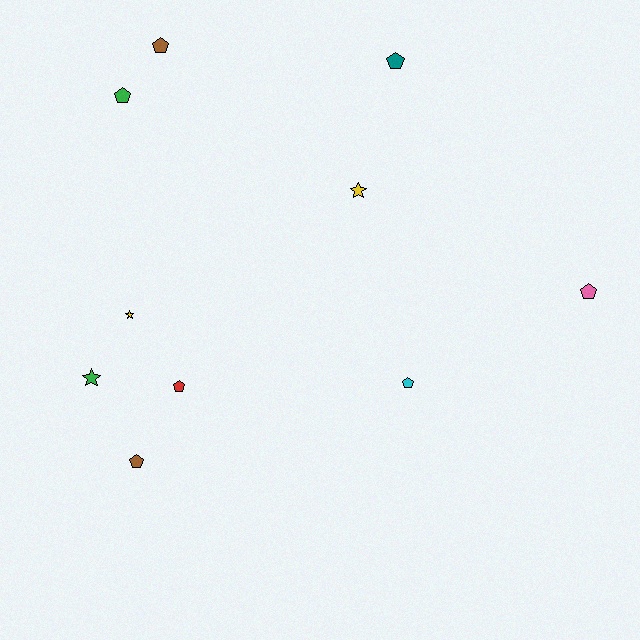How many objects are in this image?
There are 10 objects.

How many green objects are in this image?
There are 2 green objects.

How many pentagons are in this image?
There are 7 pentagons.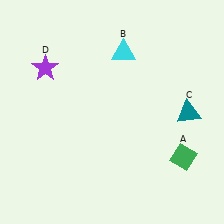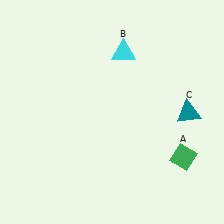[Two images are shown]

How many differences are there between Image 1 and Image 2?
There is 1 difference between the two images.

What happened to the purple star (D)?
The purple star (D) was removed in Image 2. It was in the top-left area of Image 1.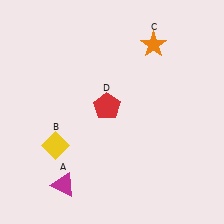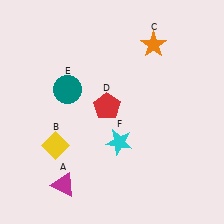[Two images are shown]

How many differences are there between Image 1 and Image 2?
There are 2 differences between the two images.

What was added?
A teal circle (E), a cyan star (F) were added in Image 2.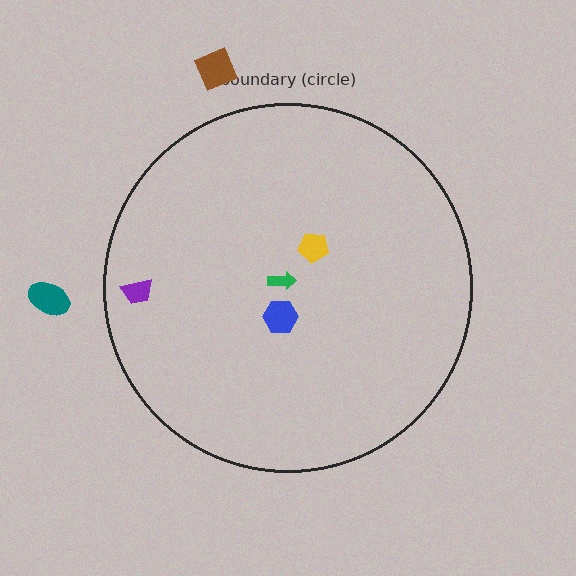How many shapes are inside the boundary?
4 inside, 2 outside.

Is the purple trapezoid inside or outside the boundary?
Inside.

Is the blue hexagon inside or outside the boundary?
Inside.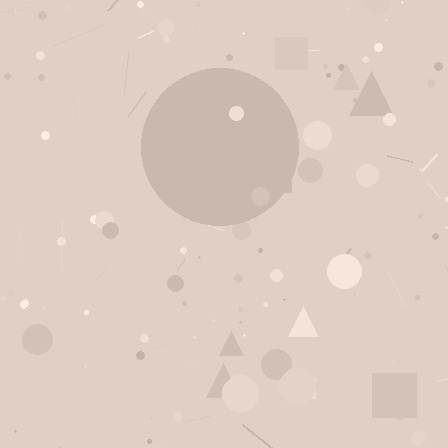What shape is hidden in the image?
A circle is hidden in the image.